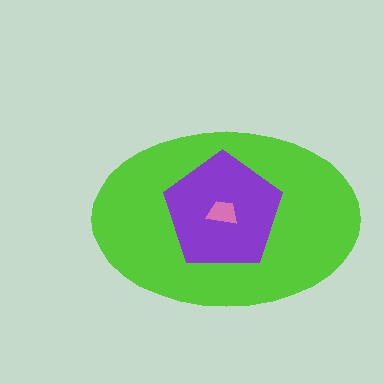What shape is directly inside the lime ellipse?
The purple pentagon.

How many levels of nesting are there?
3.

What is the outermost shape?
The lime ellipse.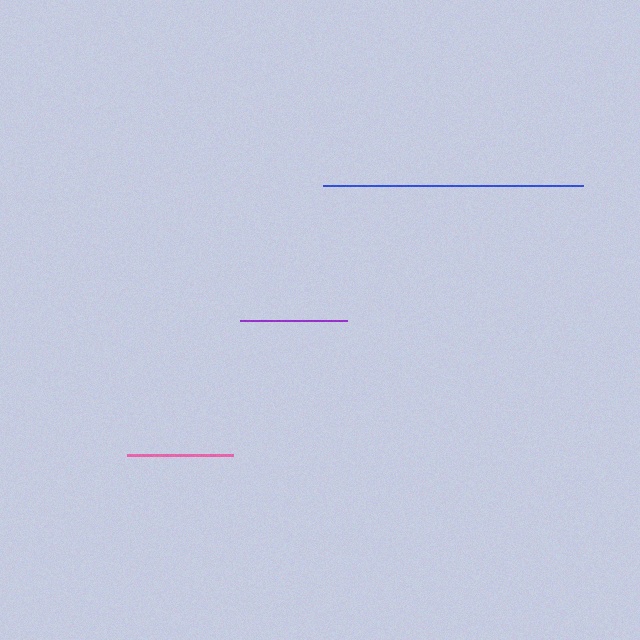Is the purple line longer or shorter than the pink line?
The purple line is longer than the pink line.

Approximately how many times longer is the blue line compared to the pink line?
The blue line is approximately 2.5 times the length of the pink line.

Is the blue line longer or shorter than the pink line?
The blue line is longer than the pink line.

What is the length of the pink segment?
The pink segment is approximately 106 pixels long.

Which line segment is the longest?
The blue line is the longest at approximately 260 pixels.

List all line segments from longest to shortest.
From longest to shortest: blue, purple, pink.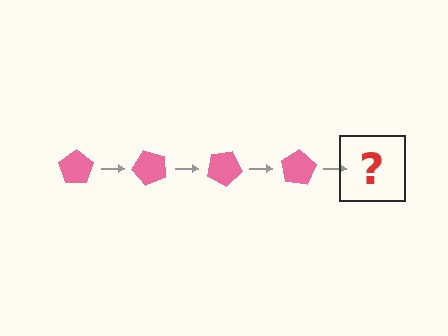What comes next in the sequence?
The next element should be a pink pentagon rotated 200 degrees.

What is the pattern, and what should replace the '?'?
The pattern is that the pentagon rotates 50 degrees each step. The '?' should be a pink pentagon rotated 200 degrees.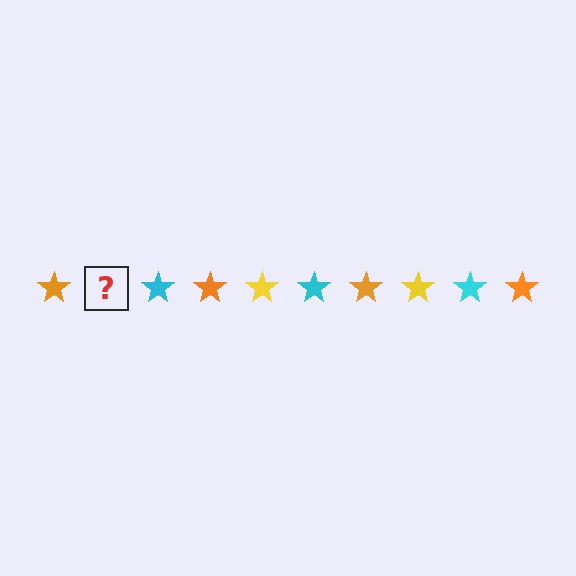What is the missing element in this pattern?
The missing element is a yellow star.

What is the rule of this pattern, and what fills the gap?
The rule is that the pattern cycles through orange, yellow, cyan stars. The gap should be filled with a yellow star.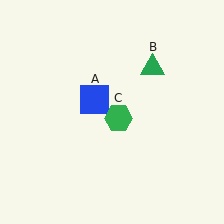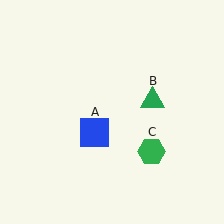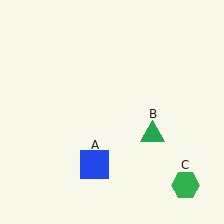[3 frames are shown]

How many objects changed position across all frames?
3 objects changed position: blue square (object A), green triangle (object B), green hexagon (object C).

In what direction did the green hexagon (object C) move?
The green hexagon (object C) moved down and to the right.